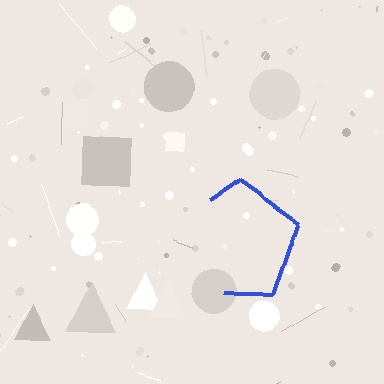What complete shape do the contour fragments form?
The contour fragments form a pentagon.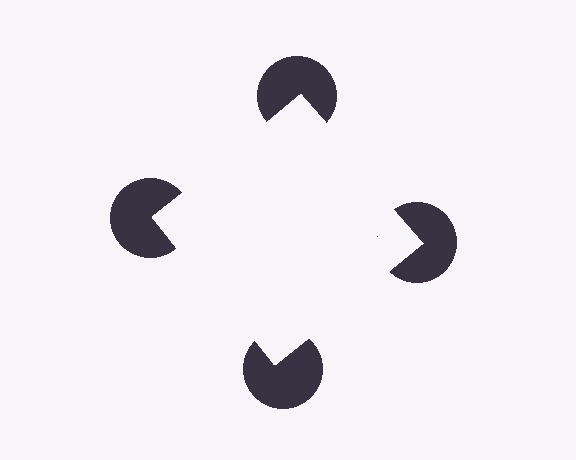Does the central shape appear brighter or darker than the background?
It typically appears slightly brighter than the background, even though no actual brightness change is drawn.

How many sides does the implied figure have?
4 sides.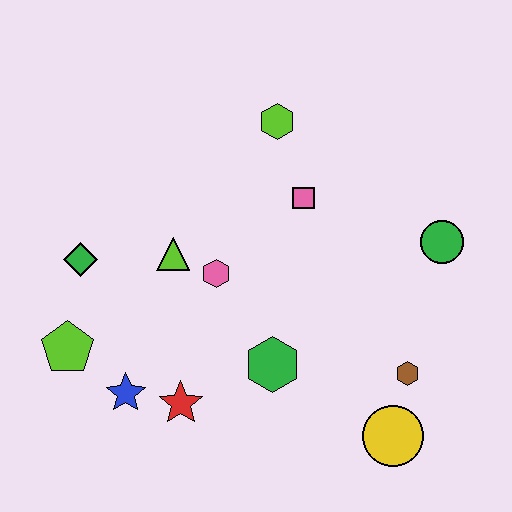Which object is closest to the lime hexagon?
The pink square is closest to the lime hexagon.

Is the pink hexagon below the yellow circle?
No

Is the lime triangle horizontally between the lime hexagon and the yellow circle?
No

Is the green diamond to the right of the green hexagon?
No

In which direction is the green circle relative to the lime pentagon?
The green circle is to the right of the lime pentagon.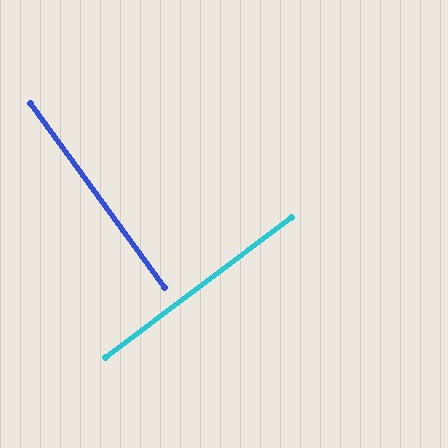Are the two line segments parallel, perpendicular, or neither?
Perpendicular — they meet at approximately 89°.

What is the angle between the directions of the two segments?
Approximately 89 degrees.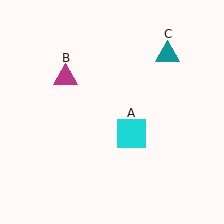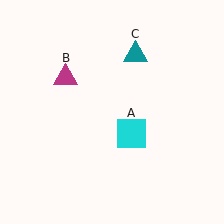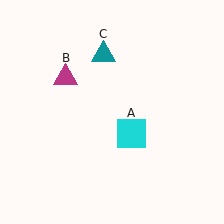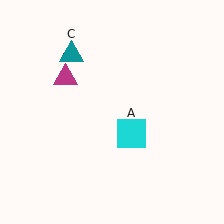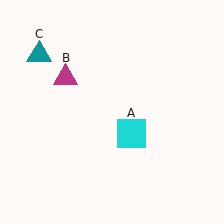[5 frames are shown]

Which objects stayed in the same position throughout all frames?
Cyan square (object A) and magenta triangle (object B) remained stationary.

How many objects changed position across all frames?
1 object changed position: teal triangle (object C).